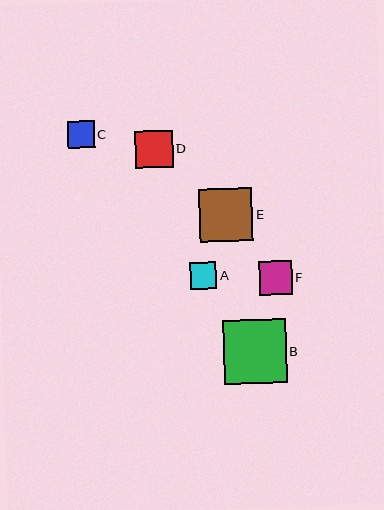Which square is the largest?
Square B is the largest with a size of approximately 63 pixels.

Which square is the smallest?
Square C is the smallest with a size of approximately 27 pixels.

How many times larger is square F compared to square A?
Square F is approximately 1.2 times the size of square A.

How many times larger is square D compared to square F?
Square D is approximately 1.1 times the size of square F.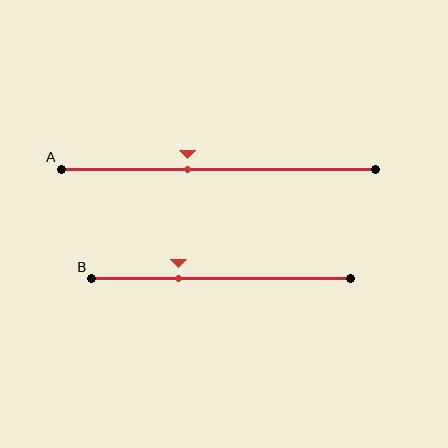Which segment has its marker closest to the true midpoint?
Segment A has its marker closest to the true midpoint.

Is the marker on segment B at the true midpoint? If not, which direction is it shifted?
No, the marker on segment B is shifted to the left by about 16% of the segment length.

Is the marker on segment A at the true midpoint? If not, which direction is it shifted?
No, the marker on segment A is shifted to the left by about 10% of the segment length.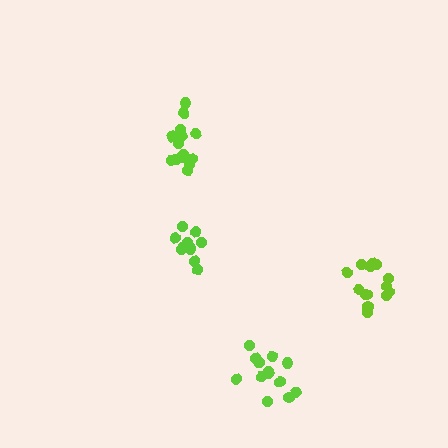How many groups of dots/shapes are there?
There are 4 groups.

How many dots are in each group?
Group 1: 15 dots, Group 2: 14 dots, Group 3: 13 dots, Group 4: 11 dots (53 total).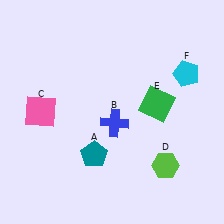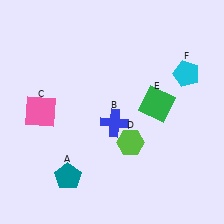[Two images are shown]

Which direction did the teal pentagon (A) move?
The teal pentagon (A) moved left.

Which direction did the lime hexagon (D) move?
The lime hexagon (D) moved left.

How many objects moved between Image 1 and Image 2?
2 objects moved between the two images.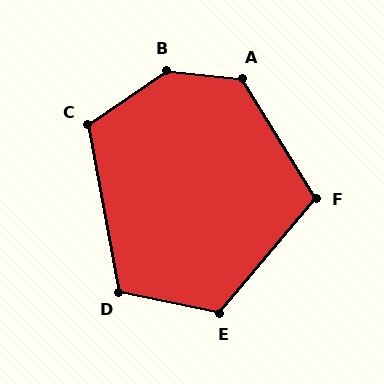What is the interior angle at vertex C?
Approximately 114 degrees (obtuse).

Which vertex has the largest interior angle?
B, at approximately 140 degrees.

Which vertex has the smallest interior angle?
F, at approximately 108 degrees.